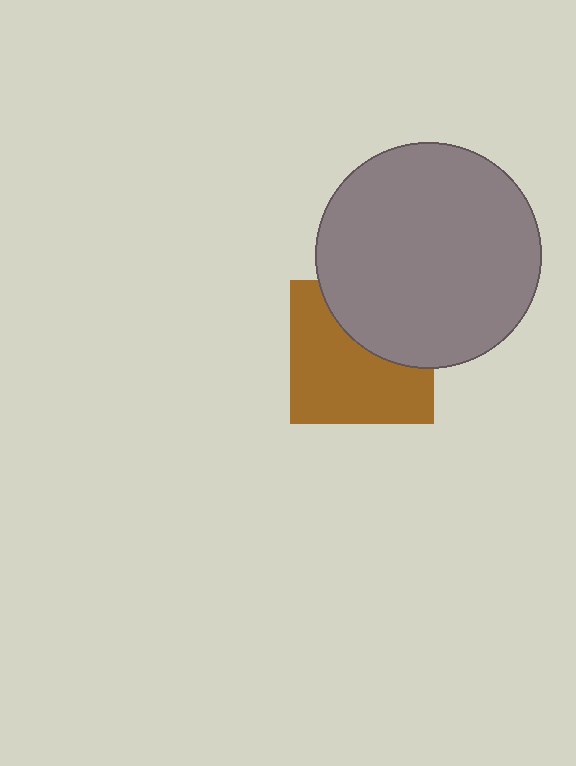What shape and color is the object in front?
The object in front is a gray circle.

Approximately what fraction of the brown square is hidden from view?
Roughly 38% of the brown square is hidden behind the gray circle.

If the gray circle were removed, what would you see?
You would see the complete brown square.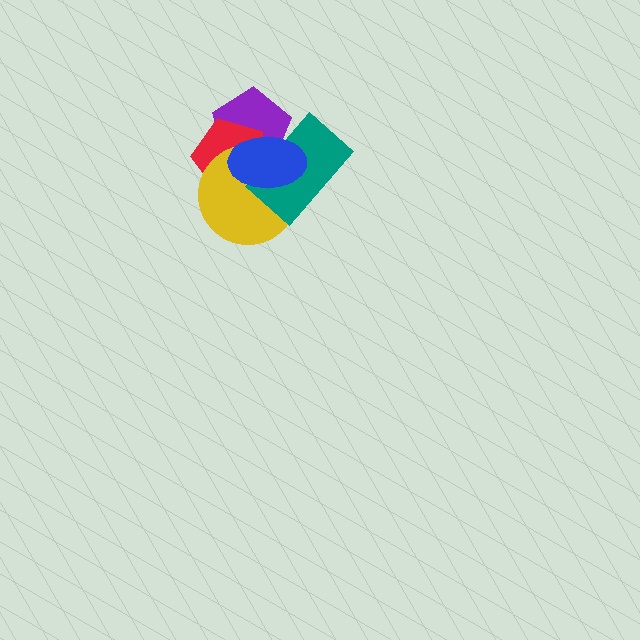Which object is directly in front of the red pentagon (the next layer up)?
The yellow circle is directly in front of the red pentagon.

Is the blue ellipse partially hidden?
No, no other shape covers it.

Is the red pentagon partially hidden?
Yes, it is partially covered by another shape.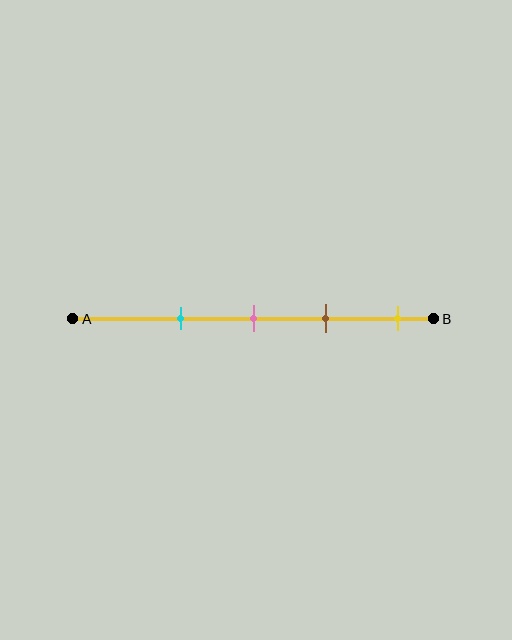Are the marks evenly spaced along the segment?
Yes, the marks are approximately evenly spaced.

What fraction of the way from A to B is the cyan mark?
The cyan mark is approximately 30% (0.3) of the way from A to B.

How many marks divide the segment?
There are 4 marks dividing the segment.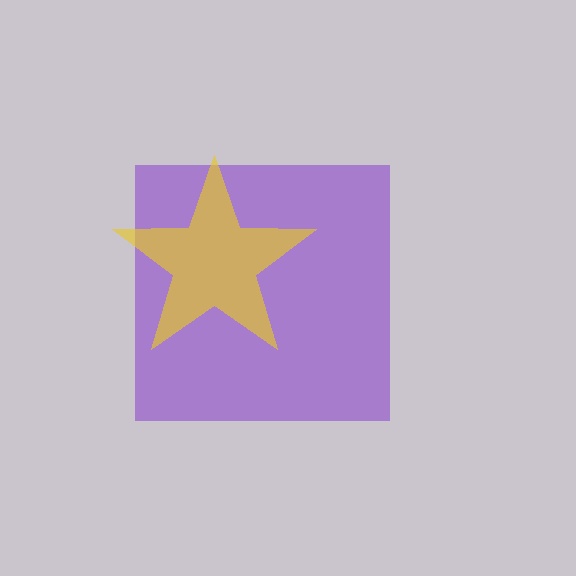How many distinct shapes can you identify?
There are 2 distinct shapes: a purple square, a yellow star.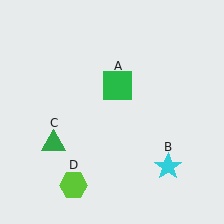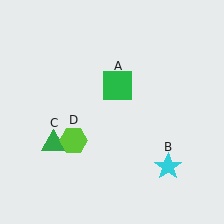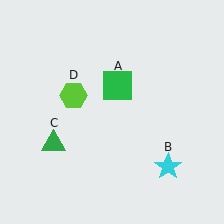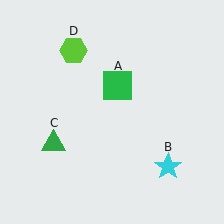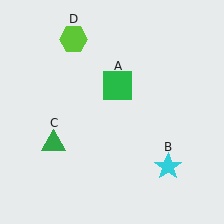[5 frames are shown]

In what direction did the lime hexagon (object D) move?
The lime hexagon (object D) moved up.